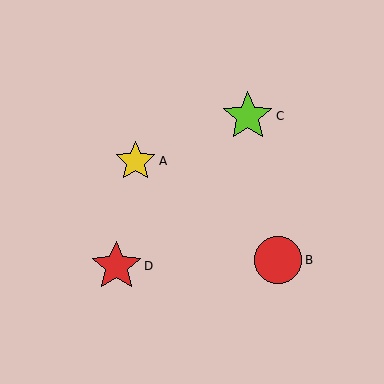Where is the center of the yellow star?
The center of the yellow star is at (135, 161).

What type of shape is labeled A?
Shape A is a yellow star.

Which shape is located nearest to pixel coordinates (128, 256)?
The red star (labeled D) at (116, 266) is nearest to that location.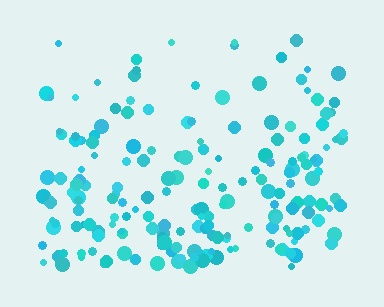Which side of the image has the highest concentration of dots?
The bottom.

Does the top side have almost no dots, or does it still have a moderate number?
Still a moderate number, just noticeably fewer than the bottom.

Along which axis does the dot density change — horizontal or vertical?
Vertical.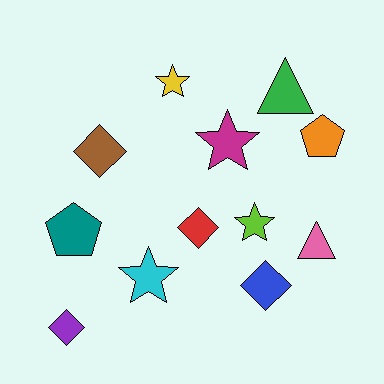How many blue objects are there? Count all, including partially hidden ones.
There is 1 blue object.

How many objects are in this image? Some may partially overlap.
There are 12 objects.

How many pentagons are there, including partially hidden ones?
There are 2 pentagons.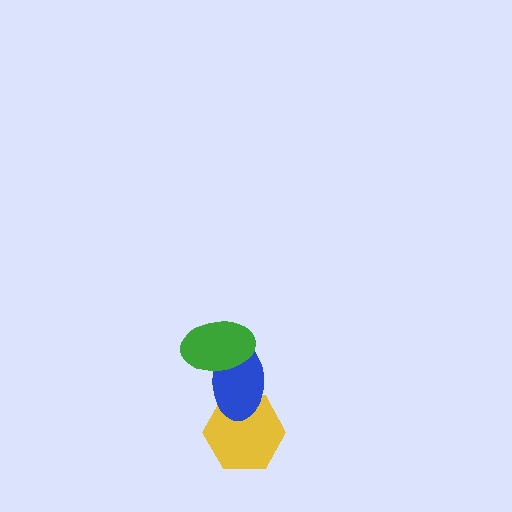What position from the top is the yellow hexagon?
The yellow hexagon is 3rd from the top.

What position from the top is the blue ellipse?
The blue ellipse is 2nd from the top.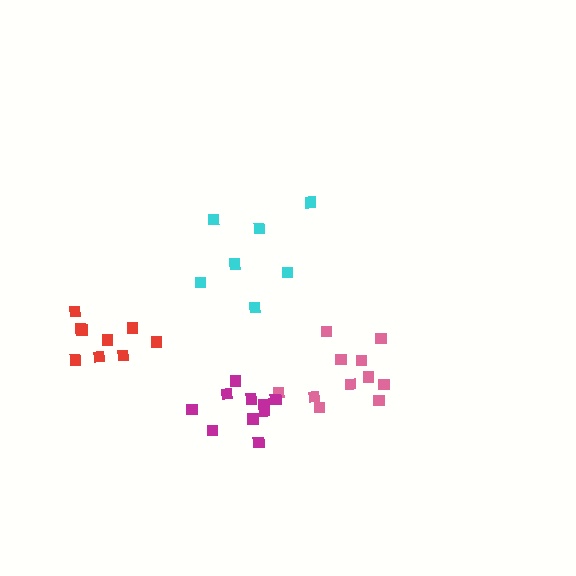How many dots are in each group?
Group 1: 9 dots, Group 2: 11 dots, Group 3: 10 dots, Group 4: 7 dots (37 total).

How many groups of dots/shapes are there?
There are 4 groups.